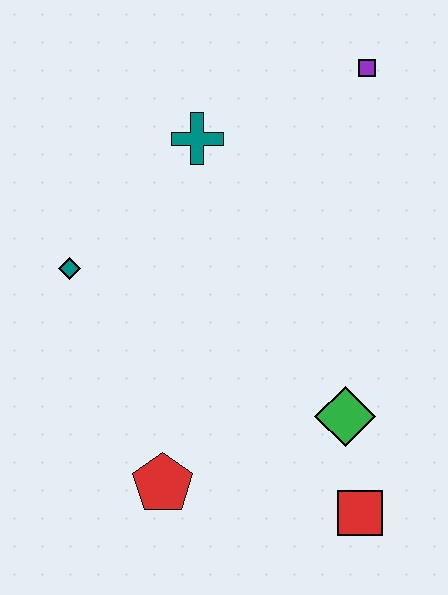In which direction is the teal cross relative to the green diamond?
The teal cross is above the green diamond.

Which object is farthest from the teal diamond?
The red square is farthest from the teal diamond.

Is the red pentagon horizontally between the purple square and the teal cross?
No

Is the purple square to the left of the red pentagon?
No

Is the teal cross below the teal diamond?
No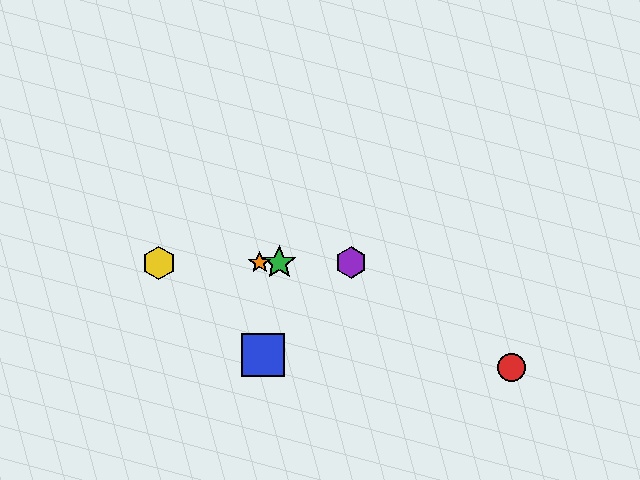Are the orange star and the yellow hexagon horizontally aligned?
Yes, both are at y≈263.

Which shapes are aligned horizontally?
The green star, the yellow hexagon, the purple hexagon, the orange star are aligned horizontally.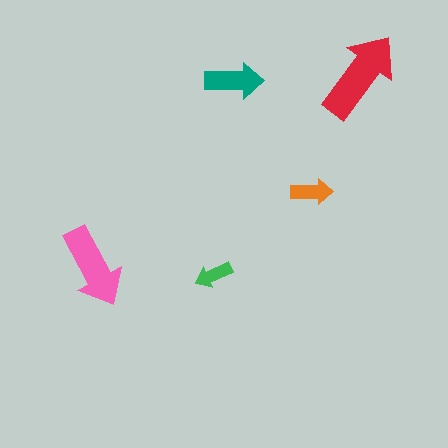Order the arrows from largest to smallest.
the red one, the pink one, the teal one, the orange one, the green one.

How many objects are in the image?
There are 5 objects in the image.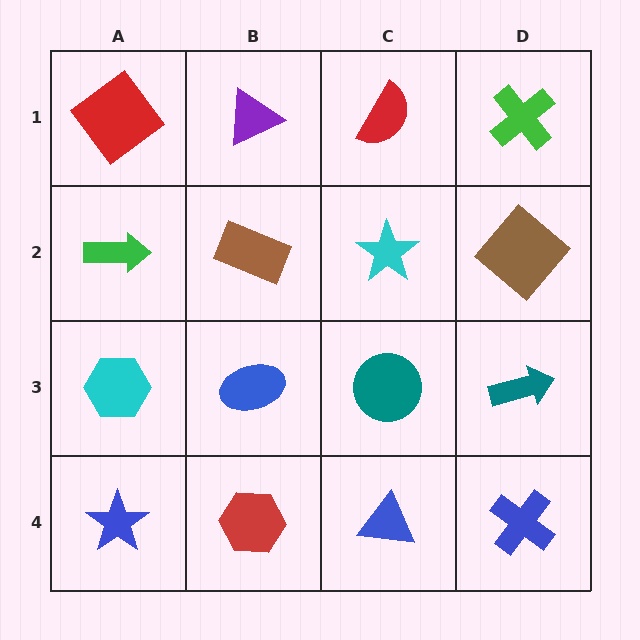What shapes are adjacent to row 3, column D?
A brown diamond (row 2, column D), a blue cross (row 4, column D), a teal circle (row 3, column C).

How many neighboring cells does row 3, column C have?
4.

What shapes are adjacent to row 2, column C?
A red semicircle (row 1, column C), a teal circle (row 3, column C), a brown rectangle (row 2, column B), a brown diamond (row 2, column D).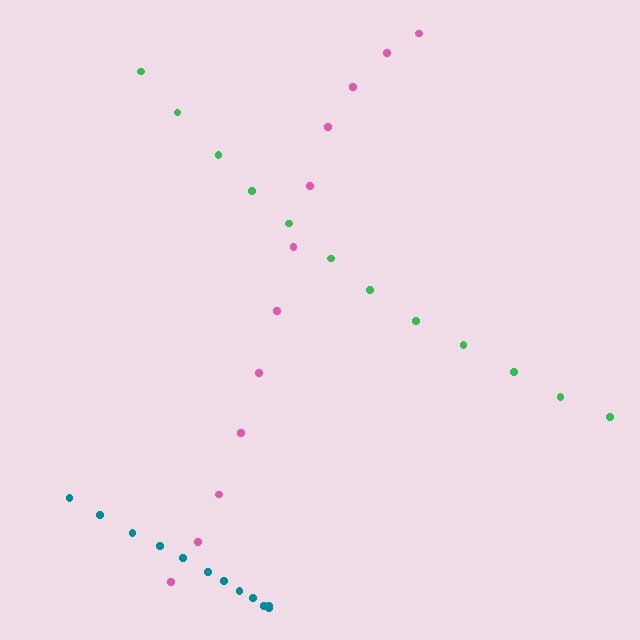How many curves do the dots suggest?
There are 3 distinct paths.